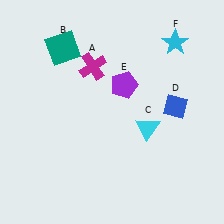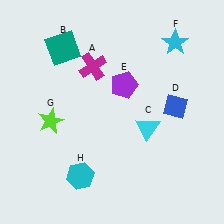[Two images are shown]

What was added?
A lime star (G), a cyan hexagon (H) were added in Image 2.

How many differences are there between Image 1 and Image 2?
There are 2 differences between the two images.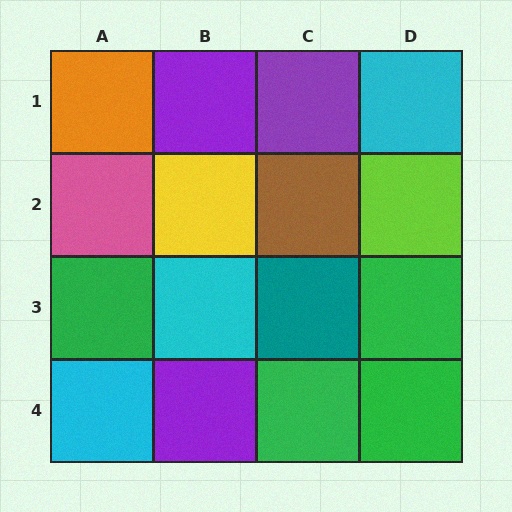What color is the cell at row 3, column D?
Green.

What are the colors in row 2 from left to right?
Pink, yellow, brown, lime.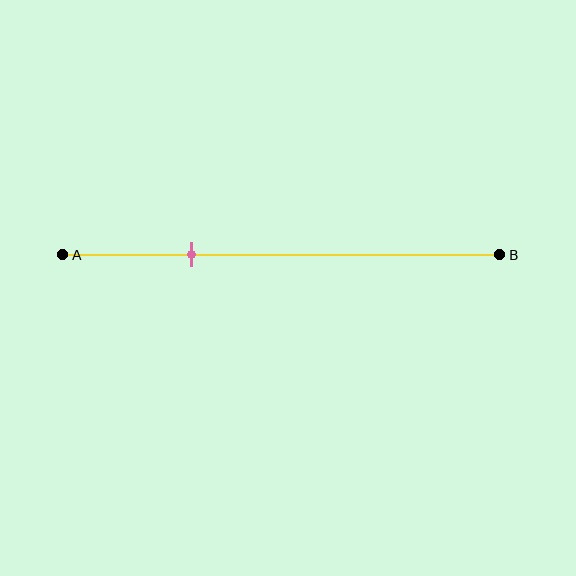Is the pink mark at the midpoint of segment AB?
No, the mark is at about 30% from A, not at the 50% midpoint.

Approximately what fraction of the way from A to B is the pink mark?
The pink mark is approximately 30% of the way from A to B.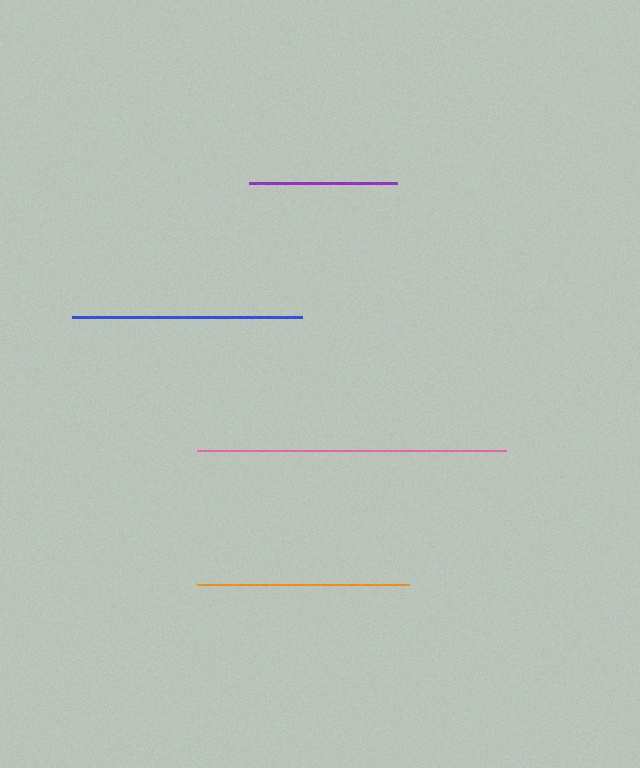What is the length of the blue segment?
The blue segment is approximately 230 pixels long.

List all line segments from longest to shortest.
From longest to shortest: pink, blue, orange, purple.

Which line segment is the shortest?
The purple line is the shortest at approximately 147 pixels.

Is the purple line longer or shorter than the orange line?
The orange line is longer than the purple line.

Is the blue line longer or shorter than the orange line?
The blue line is longer than the orange line.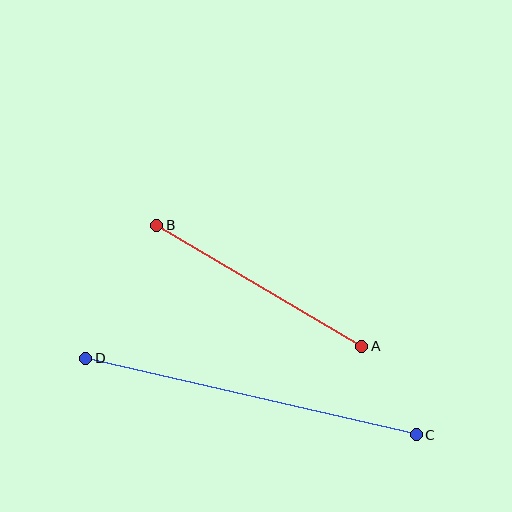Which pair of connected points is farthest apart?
Points C and D are farthest apart.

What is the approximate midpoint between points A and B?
The midpoint is at approximately (259, 286) pixels.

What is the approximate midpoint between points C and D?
The midpoint is at approximately (251, 396) pixels.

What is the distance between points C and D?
The distance is approximately 339 pixels.